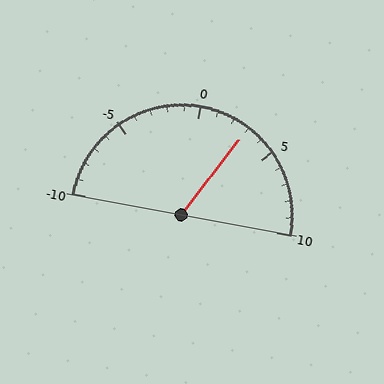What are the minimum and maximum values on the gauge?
The gauge ranges from -10 to 10.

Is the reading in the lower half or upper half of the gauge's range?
The reading is in the upper half of the range (-10 to 10).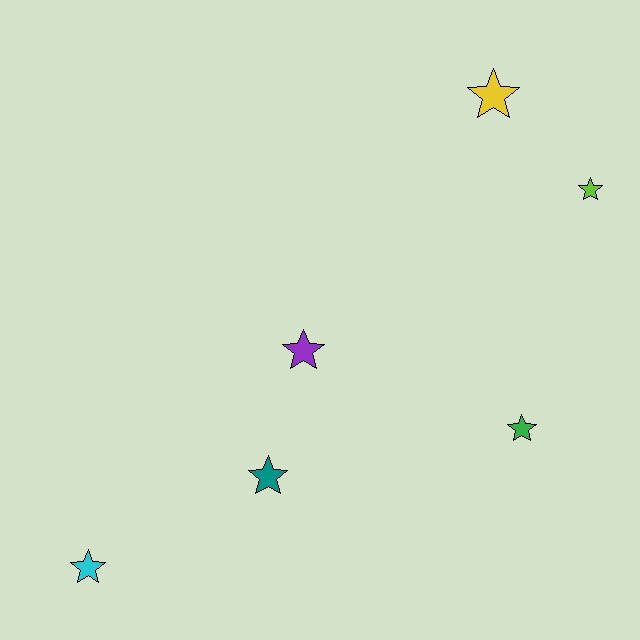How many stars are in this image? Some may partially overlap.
There are 6 stars.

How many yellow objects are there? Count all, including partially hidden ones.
There is 1 yellow object.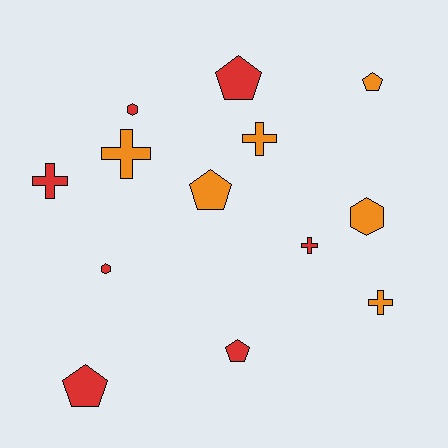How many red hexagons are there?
There are 2 red hexagons.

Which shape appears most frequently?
Pentagon, with 5 objects.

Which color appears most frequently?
Red, with 7 objects.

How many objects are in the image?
There are 13 objects.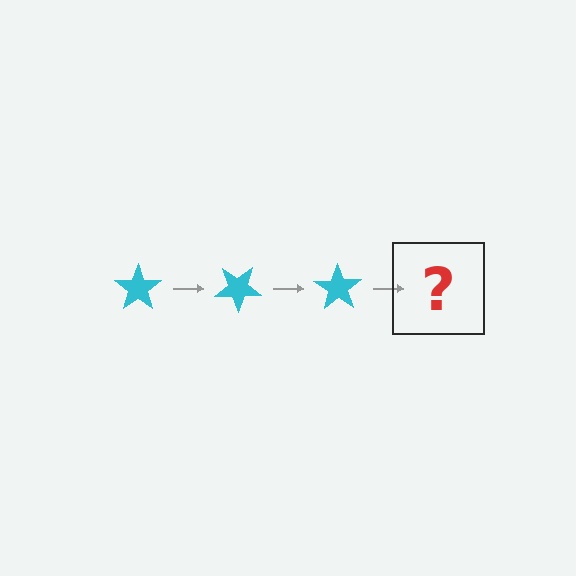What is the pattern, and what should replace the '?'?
The pattern is that the star rotates 35 degrees each step. The '?' should be a cyan star rotated 105 degrees.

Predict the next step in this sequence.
The next step is a cyan star rotated 105 degrees.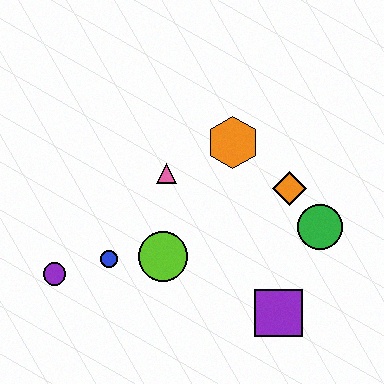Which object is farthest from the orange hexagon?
The purple circle is farthest from the orange hexagon.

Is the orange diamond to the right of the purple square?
Yes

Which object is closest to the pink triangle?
The orange hexagon is closest to the pink triangle.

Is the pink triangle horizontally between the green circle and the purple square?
No